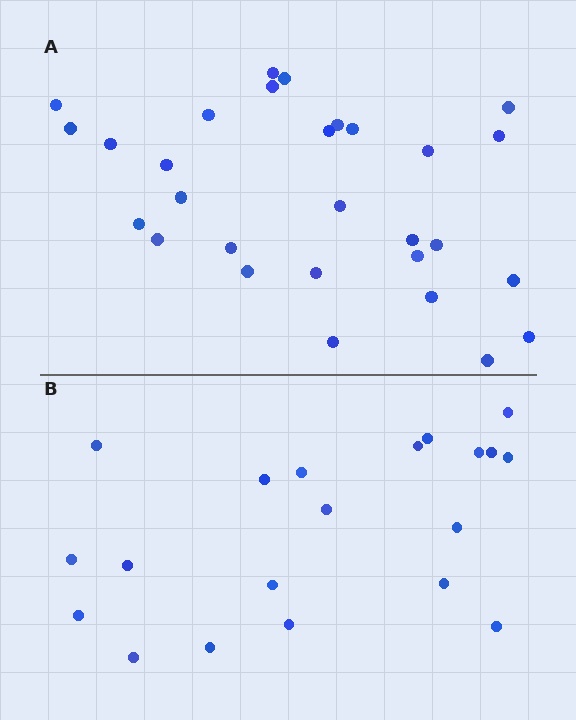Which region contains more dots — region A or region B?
Region A (the top region) has more dots.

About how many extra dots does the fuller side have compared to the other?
Region A has roughly 8 or so more dots than region B.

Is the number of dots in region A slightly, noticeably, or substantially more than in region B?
Region A has substantially more. The ratio is roughly 1.4 to 1.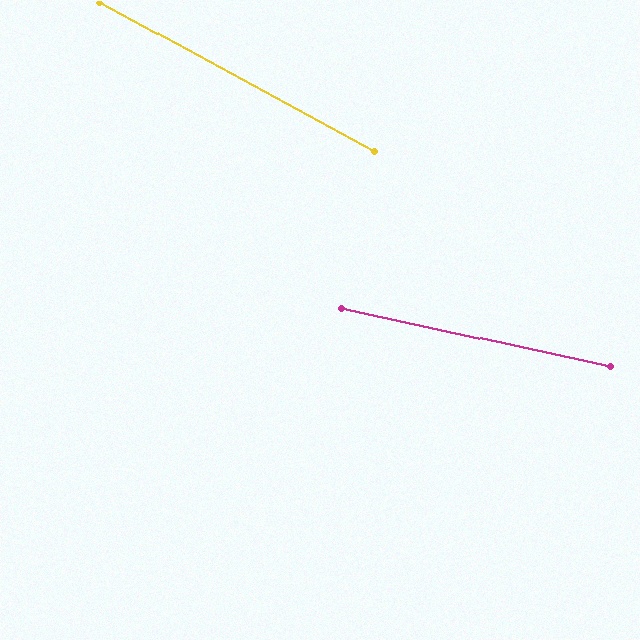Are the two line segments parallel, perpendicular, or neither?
Neither parallel nor perpendicular — they differ by about 16°.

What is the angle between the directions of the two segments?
Approximately 16 degrees.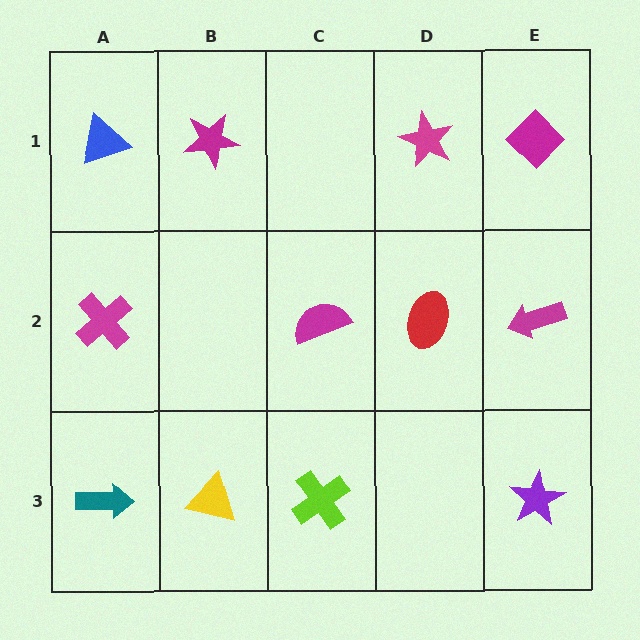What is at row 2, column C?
A magenta semicircle.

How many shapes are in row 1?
4 shapes.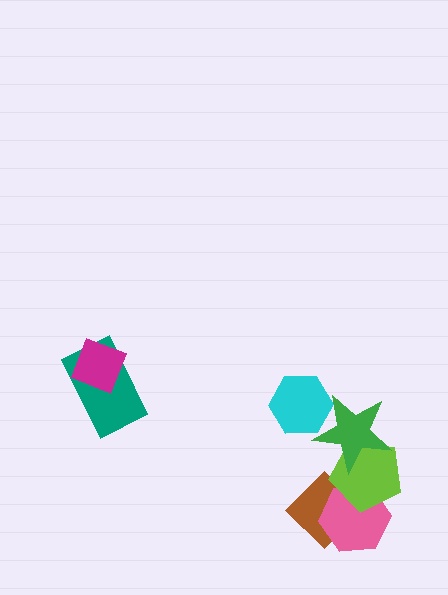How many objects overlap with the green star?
2 objects overlap with the green star.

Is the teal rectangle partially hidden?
Yes, it is partially covered by another shape.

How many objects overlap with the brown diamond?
2 objects overlap with the brown diamond.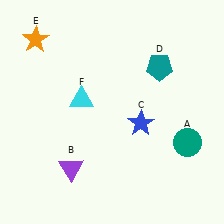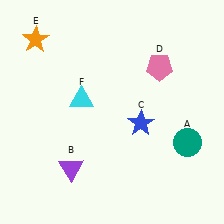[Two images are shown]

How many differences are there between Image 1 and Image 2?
There is 1 difference between the two images.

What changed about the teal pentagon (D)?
In Image 1, D is teal. In Image 2, it changed to pink.